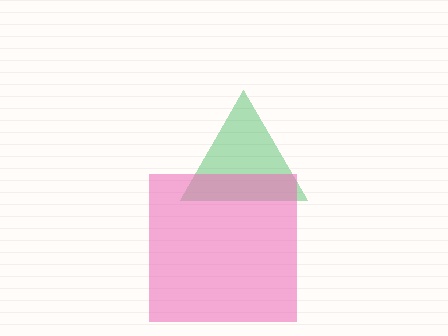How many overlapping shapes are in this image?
There are 2 overlapping shapes in the image.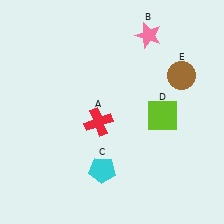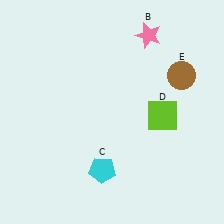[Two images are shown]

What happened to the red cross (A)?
The red cross (A) was removed in Image 2. It was in the bottom-left area of Image 1.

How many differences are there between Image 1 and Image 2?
There is 1 difference between the two images.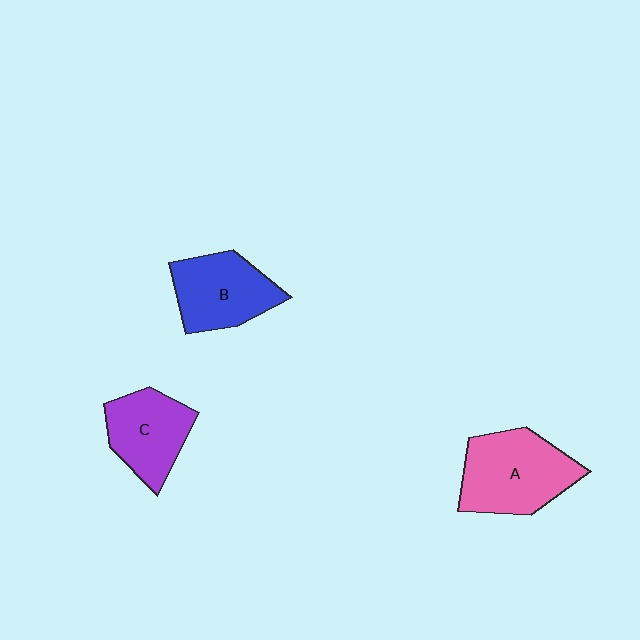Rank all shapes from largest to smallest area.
From largest to smallest: A (pink), B (blue), C (purple).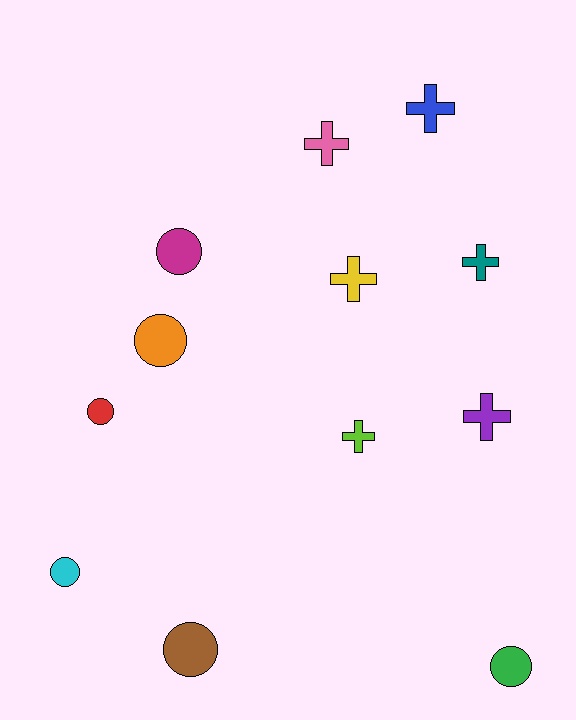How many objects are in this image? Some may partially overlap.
There are 12 objects.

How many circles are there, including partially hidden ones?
There are 6 circles.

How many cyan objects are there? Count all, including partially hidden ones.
There is 1 cyan object.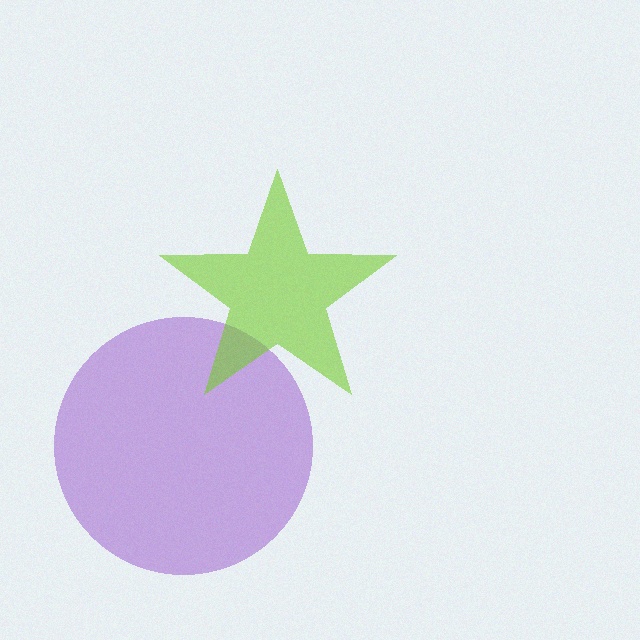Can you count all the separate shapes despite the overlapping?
Yes, there are 2 separate shapes.